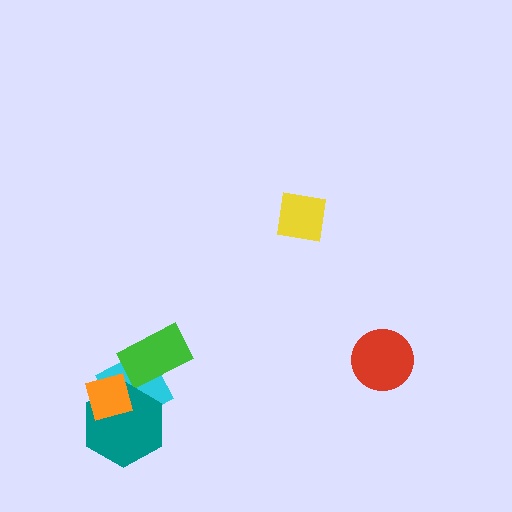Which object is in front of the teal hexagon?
The orange square is in front of the teal hexagon.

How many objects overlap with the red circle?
0 objects overlap with the red circle.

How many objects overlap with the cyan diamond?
3 objects overlap with the cyan diamond.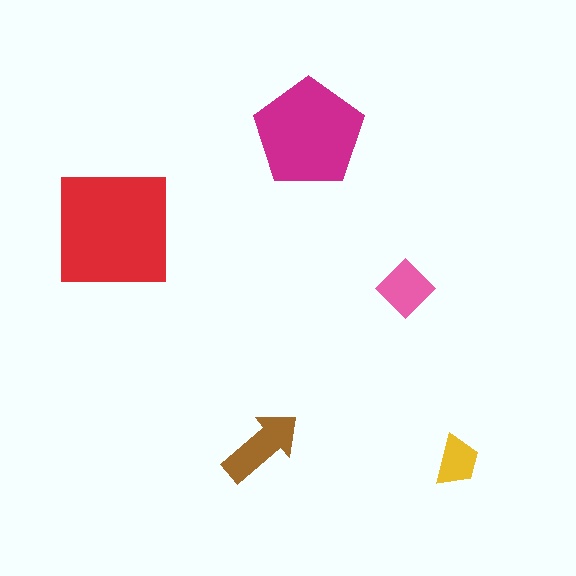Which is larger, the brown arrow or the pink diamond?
The brown arrow.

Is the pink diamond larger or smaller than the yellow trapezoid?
Larger.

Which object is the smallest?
The yellow trapezoid.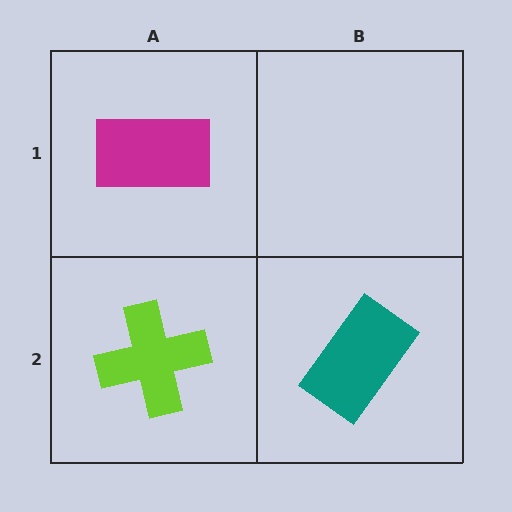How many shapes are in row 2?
2 shapes.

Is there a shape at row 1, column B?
No, that cell is empty.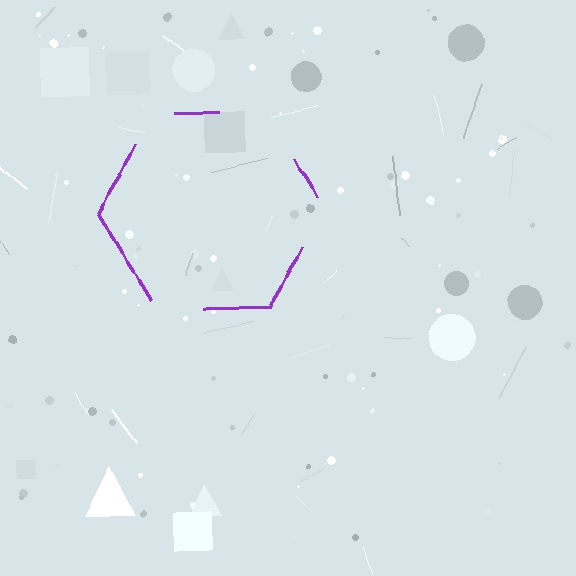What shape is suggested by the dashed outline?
The dashed outline suggests a hexagon.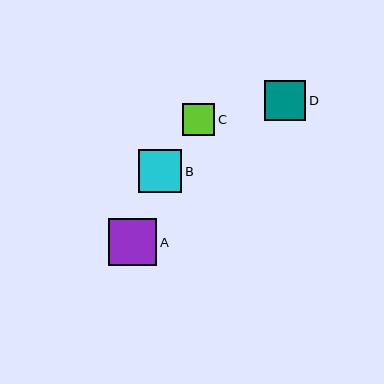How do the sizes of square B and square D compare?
Square B and square D are approximately the same size.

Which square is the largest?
Square A is the largest with a size of approximately 48 pixels.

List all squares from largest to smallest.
From largest to smallest: A, B, D, C.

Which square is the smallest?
Square C is the smallest with a size of approximately 32 pixels.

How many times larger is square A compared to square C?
Square A is approximately 1.5 times the size of square C.